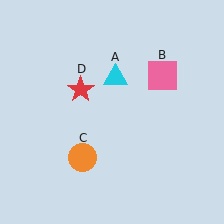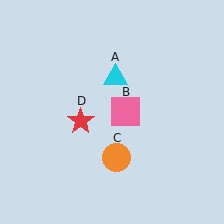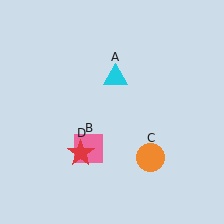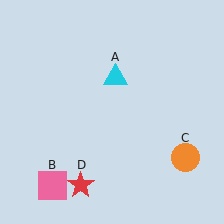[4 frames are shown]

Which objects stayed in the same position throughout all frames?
Cyan triangle (object A) remained stationary.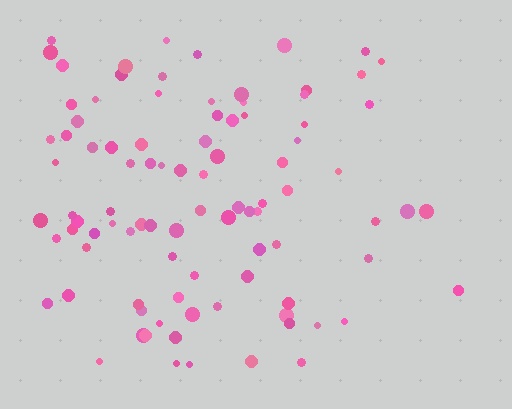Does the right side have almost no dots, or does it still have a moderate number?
Still a moderate number, just noticeably fewer than the left.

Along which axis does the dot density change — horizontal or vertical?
Horizontal.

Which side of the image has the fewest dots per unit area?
The right.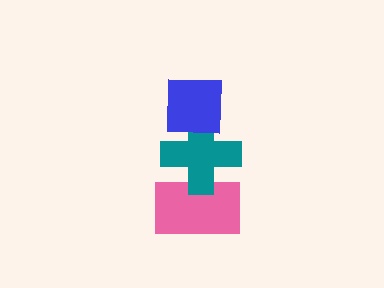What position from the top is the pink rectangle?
The pink rectangle is 3rd from the top.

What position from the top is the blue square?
The blue square is 1st from the top.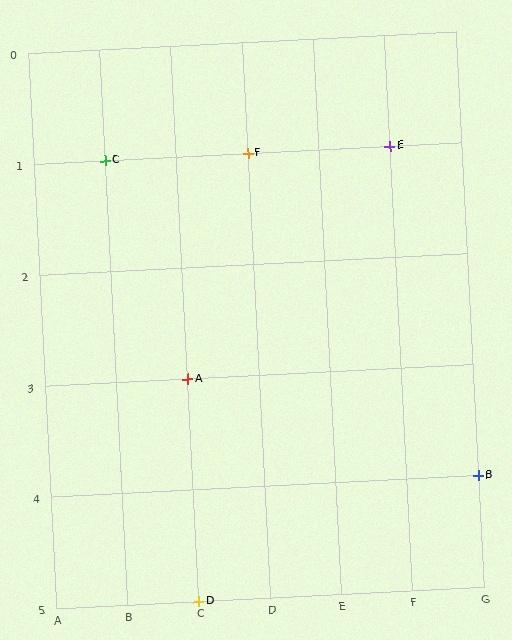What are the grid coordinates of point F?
Point F is at grid coordinates (D, 1).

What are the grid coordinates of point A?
Point A is at grid coordinates (C, 3).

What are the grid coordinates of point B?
Point B is at grid coordinates (G, 4).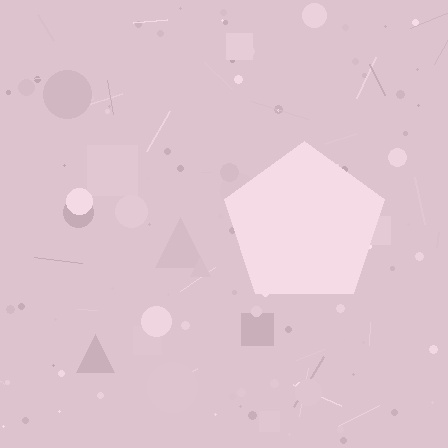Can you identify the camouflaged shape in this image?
The camouflaged shape is a pentagon.